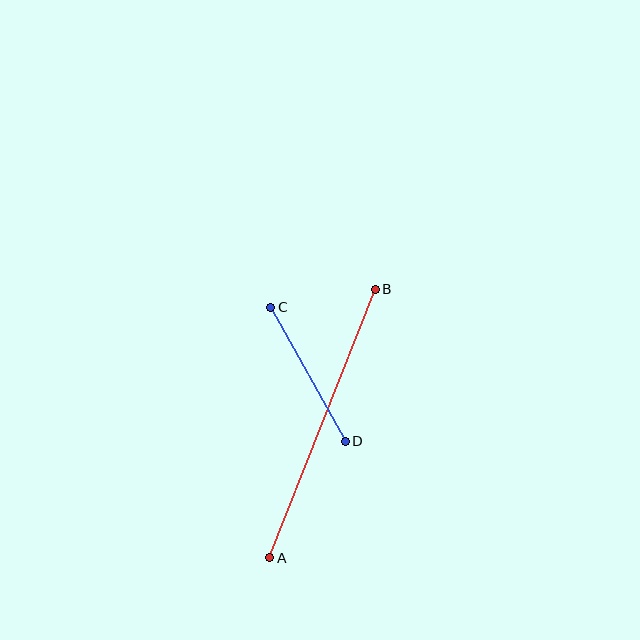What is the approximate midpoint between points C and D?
The midpoint is at approximately (308, 374) pixels.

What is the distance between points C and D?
The distance is approximately 153 pixels.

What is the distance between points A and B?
The distance is approximately 288 pixels.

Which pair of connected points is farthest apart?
Points A and B are farthest apart.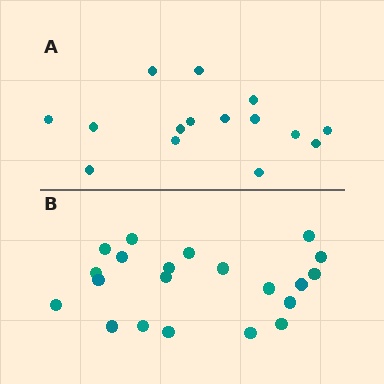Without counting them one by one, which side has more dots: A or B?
Region B (the bottom region) has more dots.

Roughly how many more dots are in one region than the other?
Region B has about 6 more dots than region A.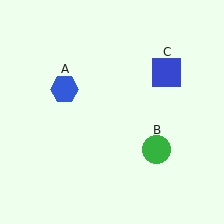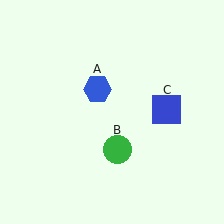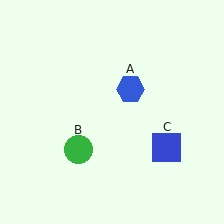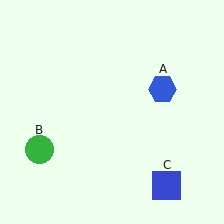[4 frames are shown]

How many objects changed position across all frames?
3 objects changed position: blue hexagon (object A), green circle (object B), blue square (object C).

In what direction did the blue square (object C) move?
The blue square (object C) moved down.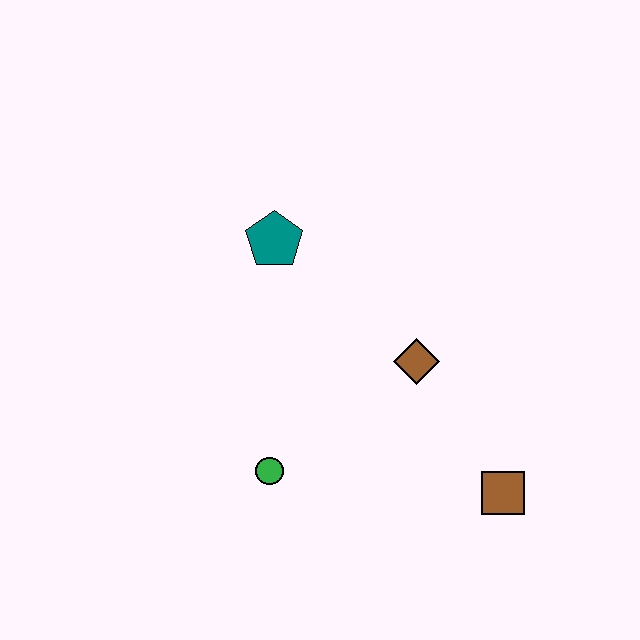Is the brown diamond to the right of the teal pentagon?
Yes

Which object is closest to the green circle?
The brown diamond is closest to the green circle.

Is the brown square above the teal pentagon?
No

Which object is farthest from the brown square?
The teal pentagon is farthest from the brown square.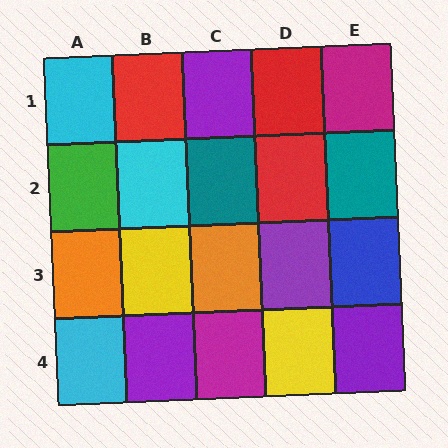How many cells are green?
1 cell is green.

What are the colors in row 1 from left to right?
Cyan, red, purple, red, magenta.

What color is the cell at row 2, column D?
Red.